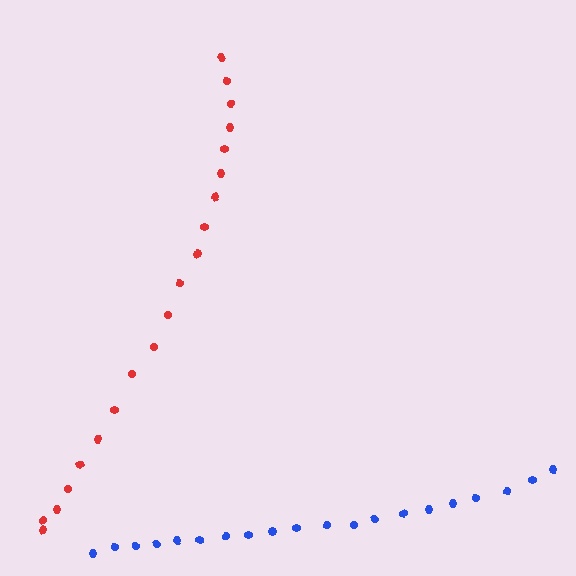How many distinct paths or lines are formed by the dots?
There are 2 distinct paths.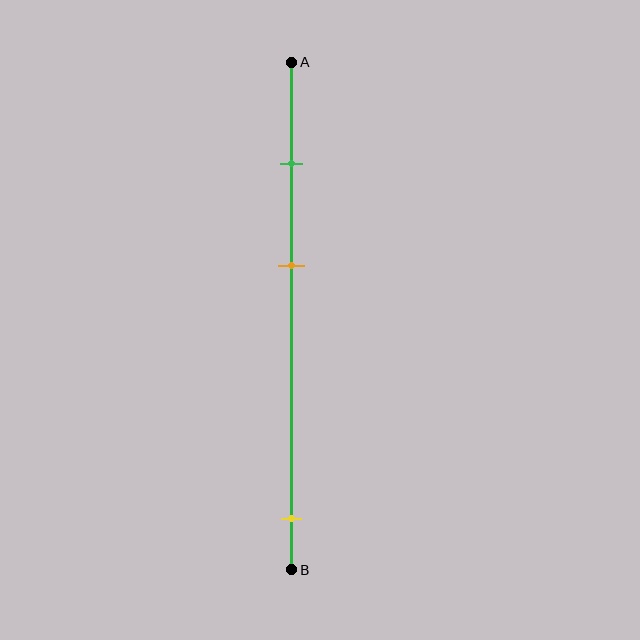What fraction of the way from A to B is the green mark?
The green mark is approximately 20% (0.2) of the way from A to B.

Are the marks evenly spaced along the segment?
No, the marks are not evenly spaced.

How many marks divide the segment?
There are 3 marks dividing the segment.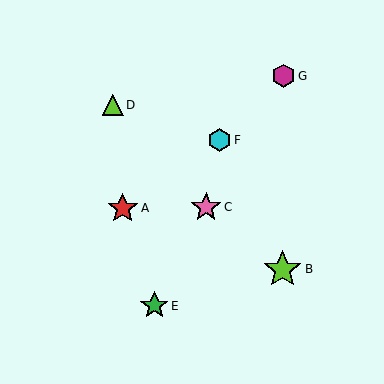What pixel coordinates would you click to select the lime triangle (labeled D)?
Click at (113, 105) to select the lime triangle D.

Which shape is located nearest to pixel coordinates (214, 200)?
The pink star (labeled C) at (206, 207) is nearest to that location.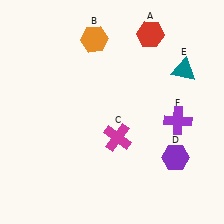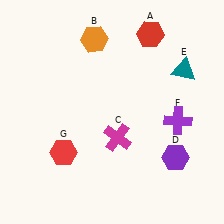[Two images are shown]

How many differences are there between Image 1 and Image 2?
There is 1 difference between the two images.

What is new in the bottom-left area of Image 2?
A red hexagon (G) was added in the bottom-left area of Image 2.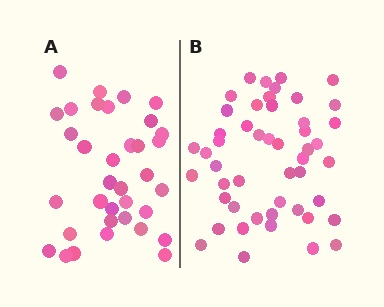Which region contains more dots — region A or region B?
Region B (the right region) has more dots.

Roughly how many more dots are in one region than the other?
Region B has approximately 15 more dots than region A.